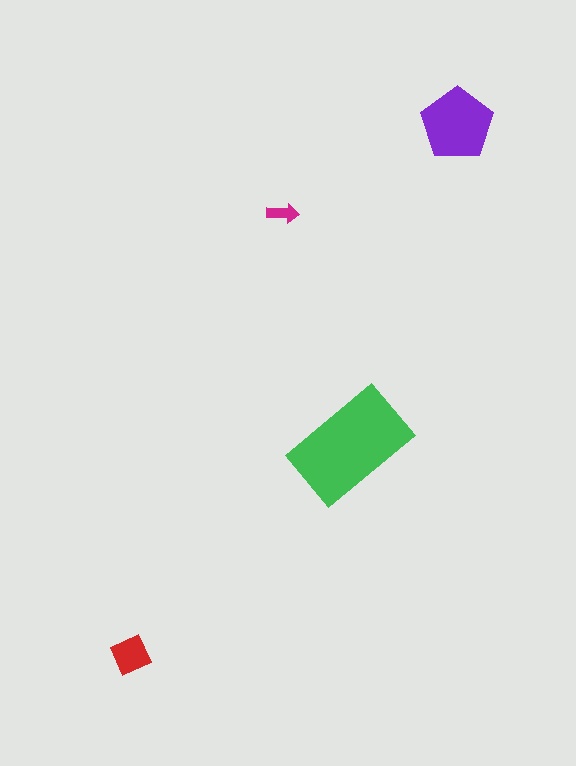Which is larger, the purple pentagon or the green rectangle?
The green rectangle.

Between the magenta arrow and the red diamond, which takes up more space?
The red diamond.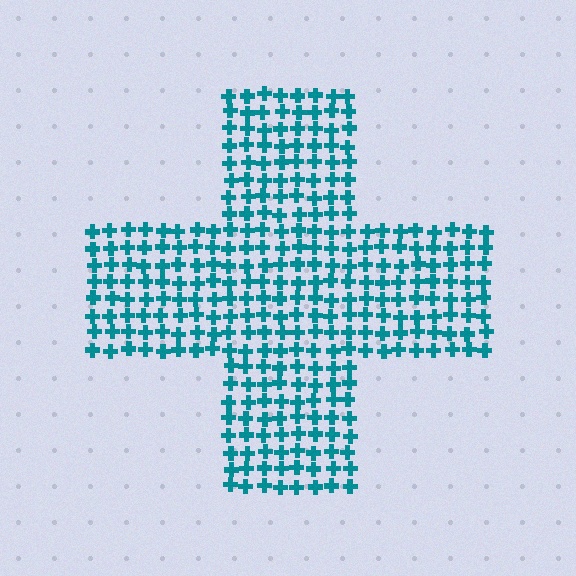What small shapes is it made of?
It is made of small crosses.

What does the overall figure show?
The overall figure shows a cross.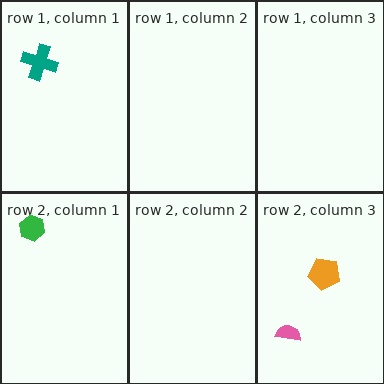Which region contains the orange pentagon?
The row 2, column 3 region.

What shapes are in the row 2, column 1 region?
The green hexagon.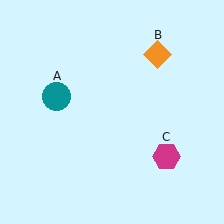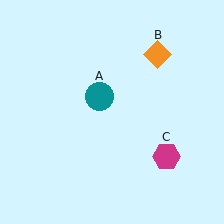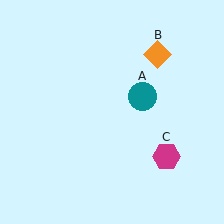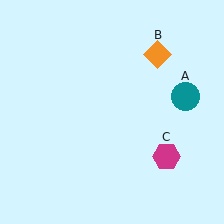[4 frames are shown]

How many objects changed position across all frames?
1 object changed position: teal circle (object A).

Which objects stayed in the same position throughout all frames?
Orange diamond (object B) and magenta hexagon (object C) remained stationary.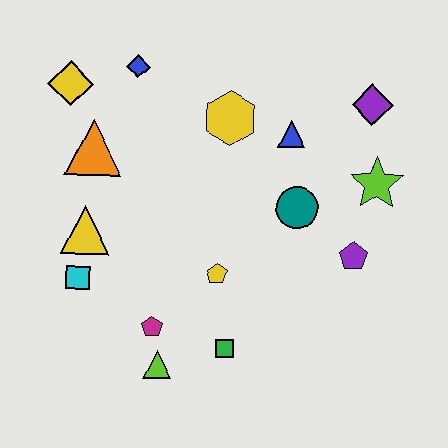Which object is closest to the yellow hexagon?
The blue triangle is closest to the yellow hexagon.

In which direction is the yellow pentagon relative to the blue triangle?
The yellow pentagon is below the blue triangle.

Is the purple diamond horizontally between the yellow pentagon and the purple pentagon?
No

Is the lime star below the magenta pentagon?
No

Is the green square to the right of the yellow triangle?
Yes